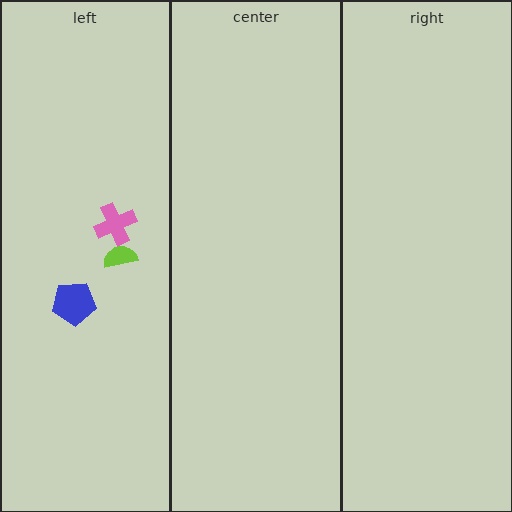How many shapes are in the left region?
3.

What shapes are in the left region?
The blue pentagon, the lime semicircle, the pink cross.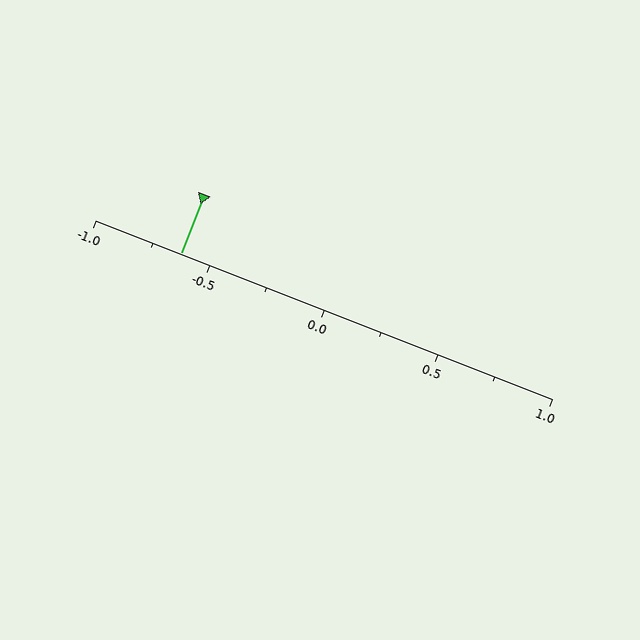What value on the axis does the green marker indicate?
The marker indicates approximately -0.62.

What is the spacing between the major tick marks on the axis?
The major ticks are spaced 0.5 apart.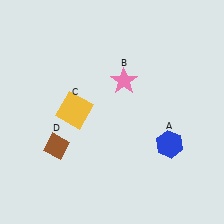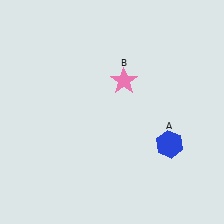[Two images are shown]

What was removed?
The yellow square (C), the brown diamond (D) were removed in Image 2.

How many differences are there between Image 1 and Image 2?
There are 2 differences between the two images.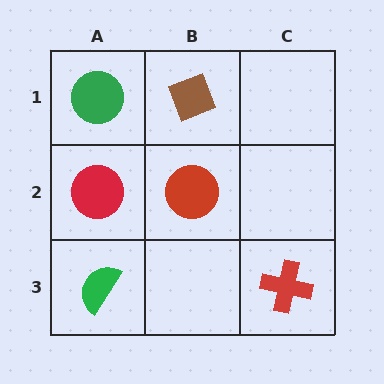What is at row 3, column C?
A red cross.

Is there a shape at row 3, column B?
No, that cell is empty.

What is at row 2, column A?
A red circle.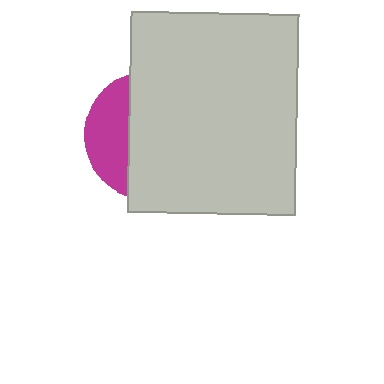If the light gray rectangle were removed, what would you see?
You would see the complete magenta circle.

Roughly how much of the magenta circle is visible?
A small part of it is visible (roughly 30%).